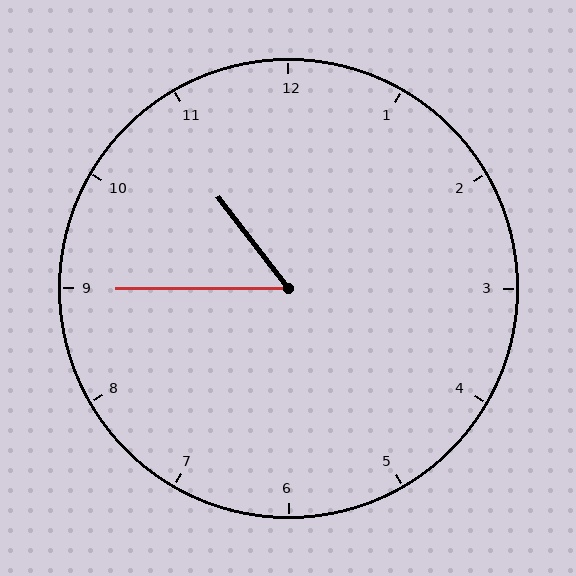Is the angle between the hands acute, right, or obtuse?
It is acute.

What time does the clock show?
10:45.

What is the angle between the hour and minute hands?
Approximately 52 degrees.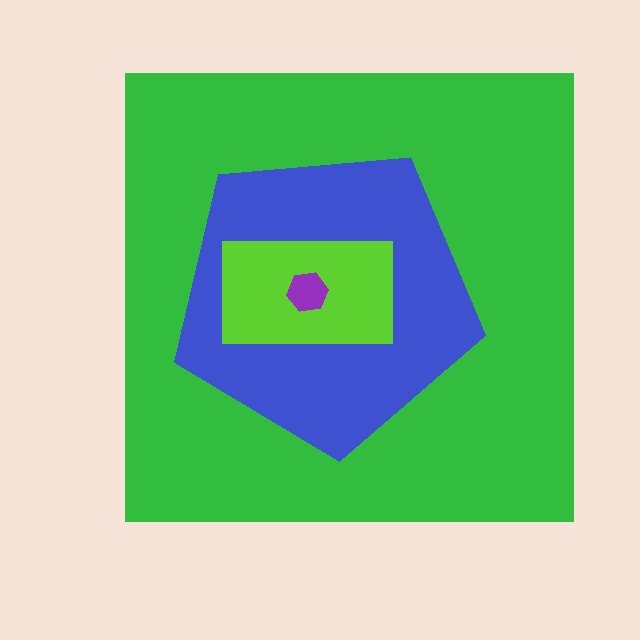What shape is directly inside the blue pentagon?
The lime rectangle.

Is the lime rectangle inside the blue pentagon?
Yes.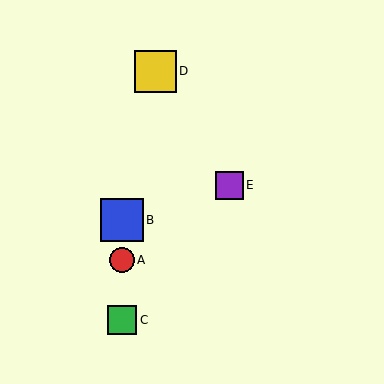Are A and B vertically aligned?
Yes, both are at x≈122.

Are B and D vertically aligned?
No, B is at x≈122 and D is at x≈156.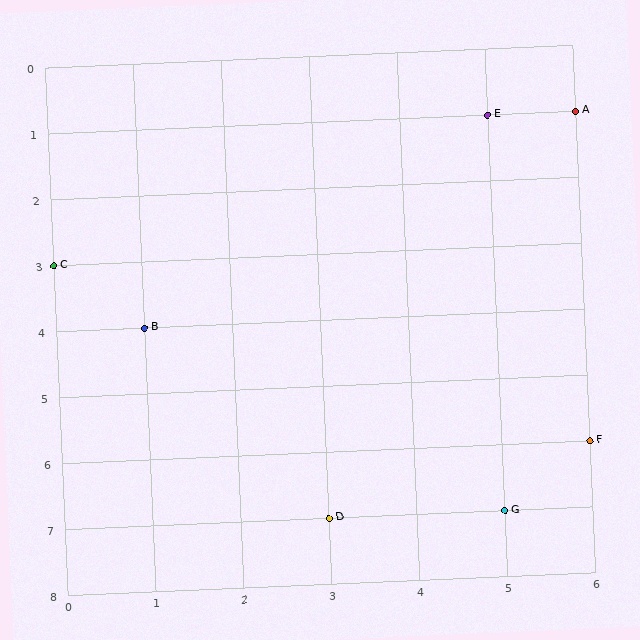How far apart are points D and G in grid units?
Points D and G are 2 columns apart.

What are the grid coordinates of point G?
Point G is at grid coordinates (5, 7).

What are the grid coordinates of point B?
Point B is at grid coordinates (1, 4).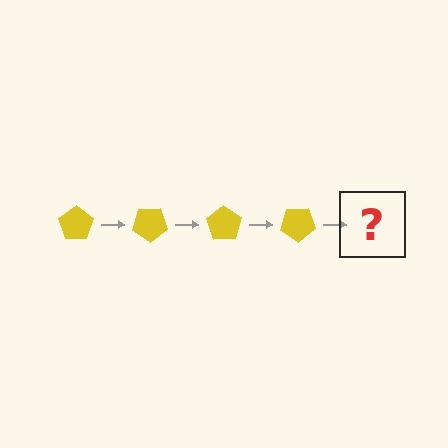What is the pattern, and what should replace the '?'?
The pattern is that the pentagon rotates 35 degrees each step. The '?' should be a yellow pentagon rotated 140 degrees.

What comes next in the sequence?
The next element should be a yellow pentagon rotated 140 degrees.